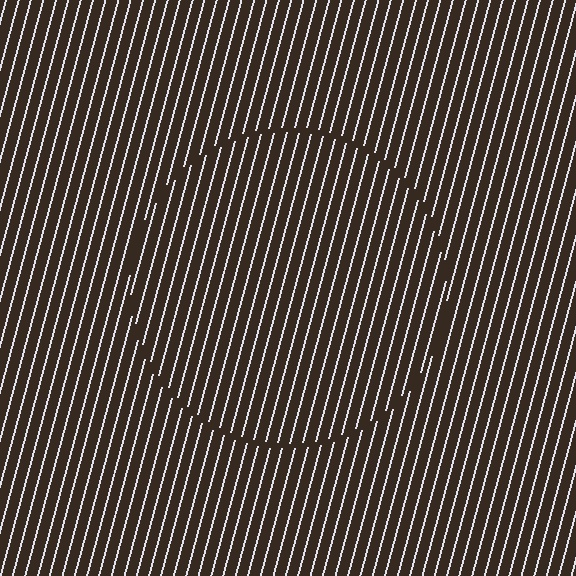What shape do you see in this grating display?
An illusory circle. The interior of the shape contains the same grating, shifted by half a period — the contour is defined by the phase discontinuity where line-ends from the inner and outer gratings abut.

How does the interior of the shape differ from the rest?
The interior of the shape contains the same grating, shifted by half a period — the contour is defined by the phase discontinuity where line-ends from the inner and outer gratings abut.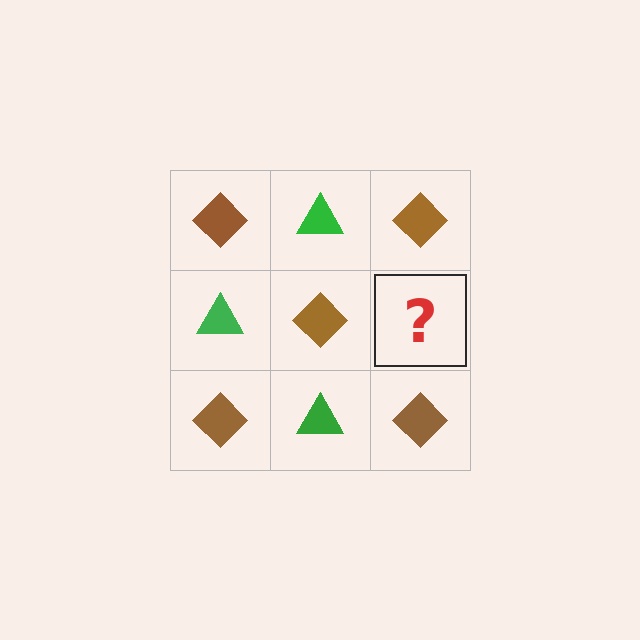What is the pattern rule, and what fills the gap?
The rule is that it alternates brown diamond and green triangle in a checkerboard pattern. The gap should be filled with a green triangle.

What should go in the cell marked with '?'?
The missing cell should contain a green triangle.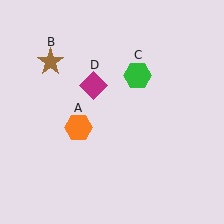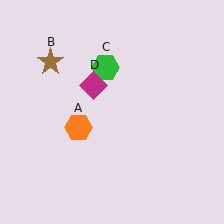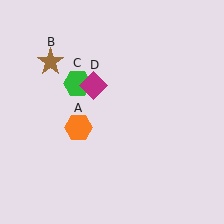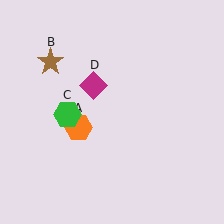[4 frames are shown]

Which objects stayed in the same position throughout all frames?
Orange hexagon (object A) and brown star (object B) and magenta diamond (object D) remained stationary.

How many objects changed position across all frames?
1 object changed position: green hexagon (object C).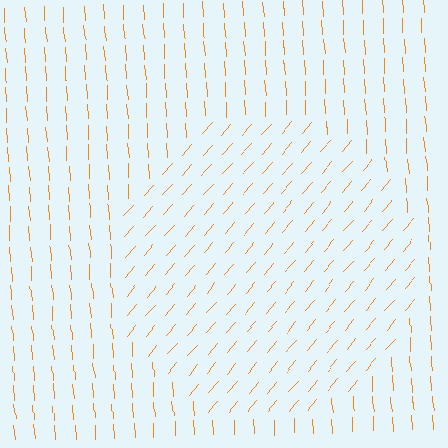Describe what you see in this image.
The image is filled with small orange line segments. A circle region in the image has lines oriented differently from the surrounding lines, creating a visible texture boundary.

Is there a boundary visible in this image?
Yes, there is a texture boundary formed by a change in line orientation.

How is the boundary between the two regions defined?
The boundary is defined purely by a change in line orientation (approximately 45 degrees difference). All lines are the same color and thickness.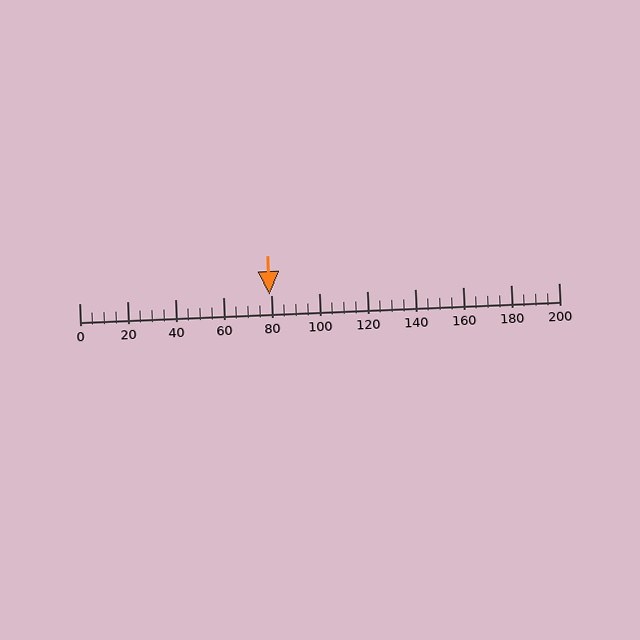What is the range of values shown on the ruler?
The ruler shows values from 0 to 200.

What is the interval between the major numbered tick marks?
The major tick marks are spaced 20 units apart.